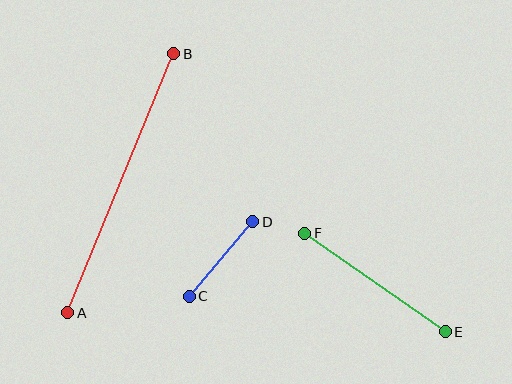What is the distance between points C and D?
The distance is approximately 98 pixels.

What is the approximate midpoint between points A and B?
The midpoint is at approximately (121, 183) pixels.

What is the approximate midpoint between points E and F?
The midpoint is at approximately (375, 282) pixels.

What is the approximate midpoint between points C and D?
The midpoint is at approximately (221, 259) pixels.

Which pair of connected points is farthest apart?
Points A and B are farthest apart.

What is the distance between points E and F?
The distance is approximately 172 pixels.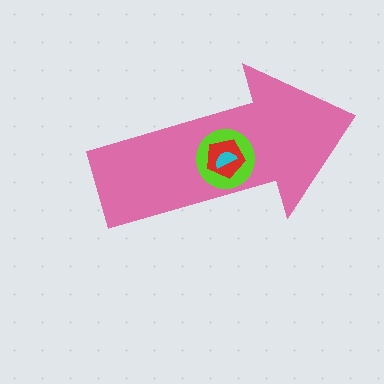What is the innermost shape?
The cyan semicircle.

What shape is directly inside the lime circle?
The red pentagon.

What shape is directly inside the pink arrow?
The lime circle.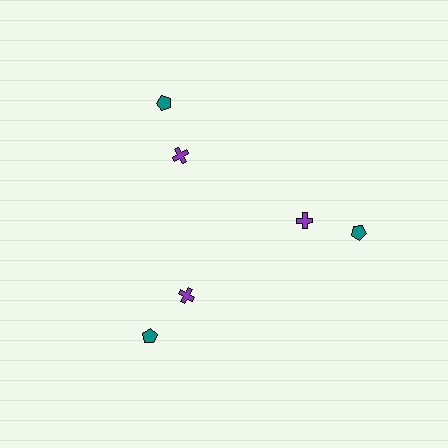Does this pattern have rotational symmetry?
Yes, this pattern has 3-fold rotational symmetry. It looks the same after rotating 120 degrees around the center.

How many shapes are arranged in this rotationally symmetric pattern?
There are 6 shapes, arranged in 3 groups of 2.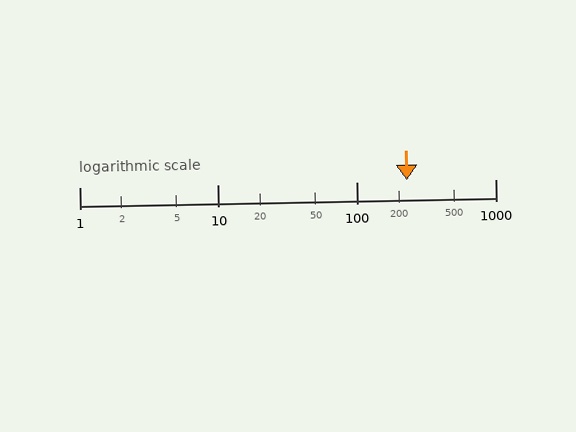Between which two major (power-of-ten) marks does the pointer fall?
The pointer is between 100 and 1000.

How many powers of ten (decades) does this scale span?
The scale spans 3 decades, from 1 to 1000.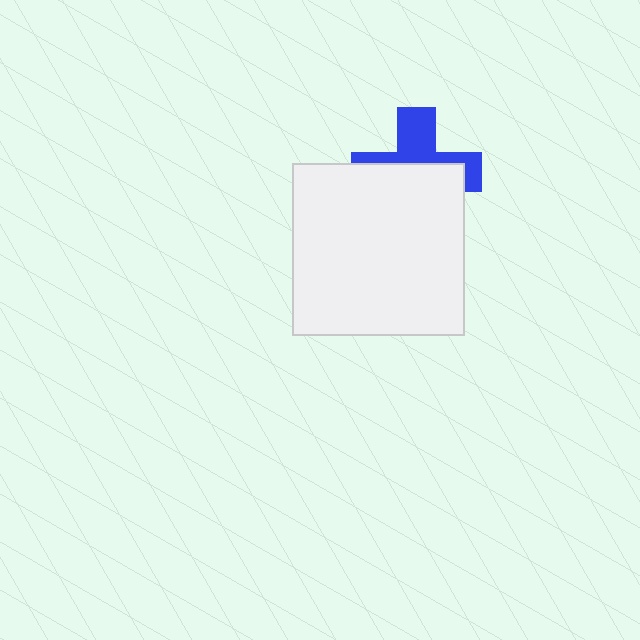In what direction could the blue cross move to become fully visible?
The blue cross could move up. That would shift it out from behind the white square entirely.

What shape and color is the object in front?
The object in front is a white square.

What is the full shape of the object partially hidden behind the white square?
The partially hidden object is a blue cross.